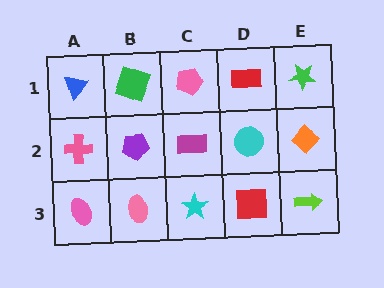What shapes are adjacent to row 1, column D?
A cyan circle (row 2, column D), a pink pentagon (row 1, column C), a green star (row 1, column E).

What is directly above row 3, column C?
A magenta rectangle.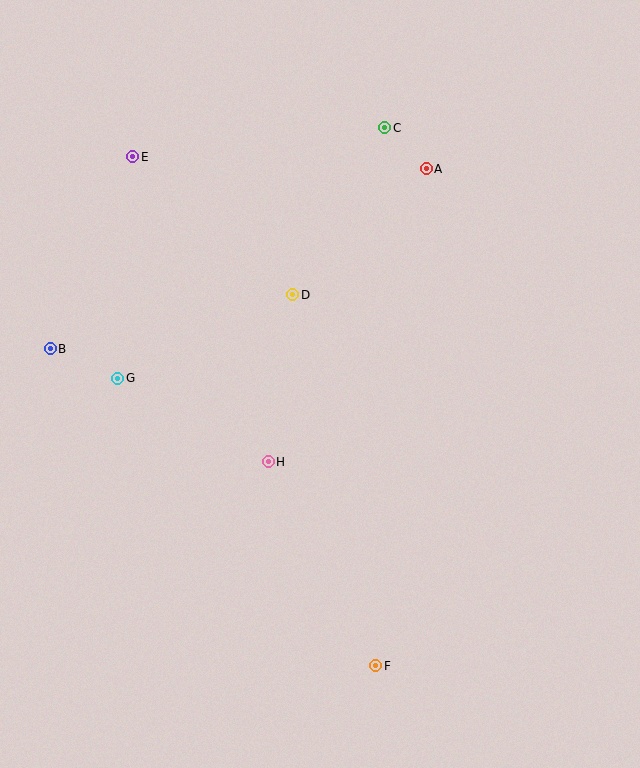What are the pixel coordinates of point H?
Point H is at (268, 462).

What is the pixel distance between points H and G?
The distance between H and G is 172 pixels.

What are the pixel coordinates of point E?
Point E is at (133, 157).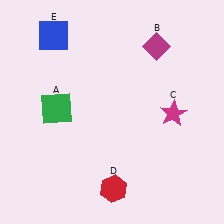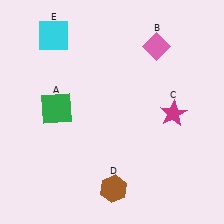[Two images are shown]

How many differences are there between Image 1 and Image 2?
There are 3 differences between the two images.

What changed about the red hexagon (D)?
In Image 1, D is red. In Image 2, it changed to brown.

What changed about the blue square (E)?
In Image 1, E is blue. In Image 2, it changed to cyan.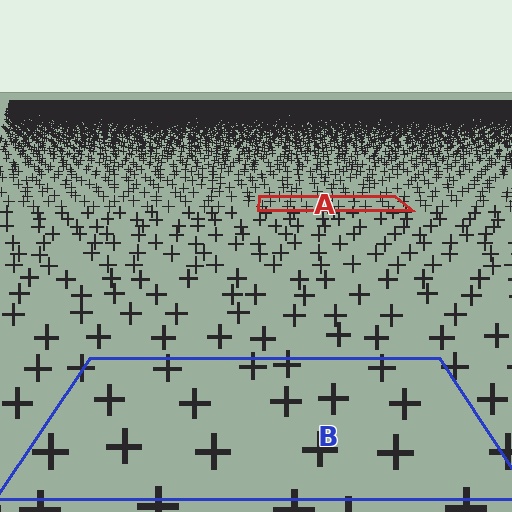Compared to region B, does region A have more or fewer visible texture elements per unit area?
Region A has more texture elements per unit area — they are packed more densely because it is farther away.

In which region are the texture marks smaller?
The texture marks are smaller in region A, because it is farther away.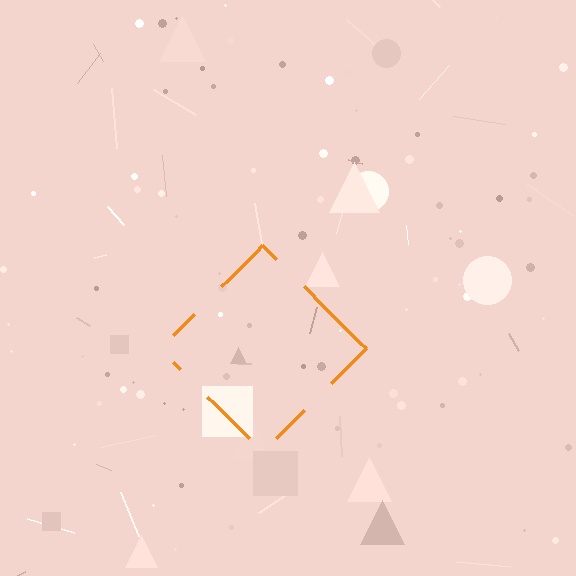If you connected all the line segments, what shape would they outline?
They would outline a diamond.